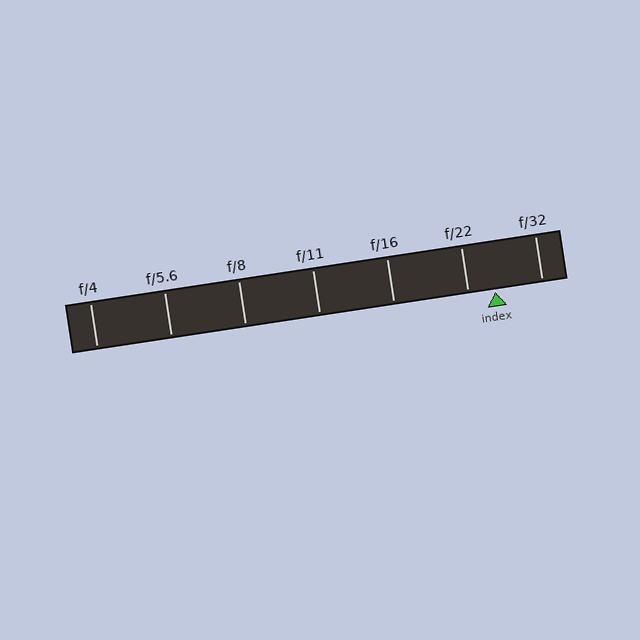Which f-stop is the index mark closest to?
The index mark is closest to f/22.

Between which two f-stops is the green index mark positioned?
The index mark is between f/22 and f/32.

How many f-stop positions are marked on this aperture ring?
There are 7 f-stop positions marked.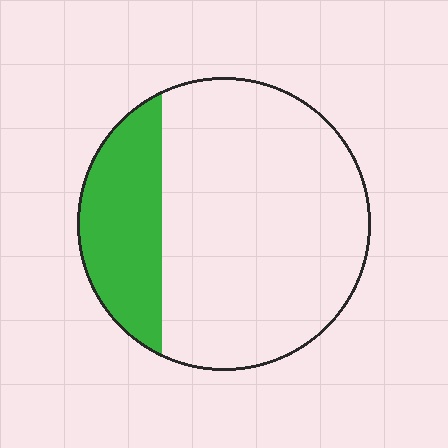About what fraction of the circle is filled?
About one quarter (1/4).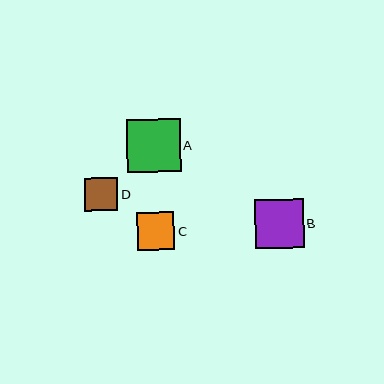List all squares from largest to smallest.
From largest to smallest: A, B, C, D.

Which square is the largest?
Square A is the largest with a size of approximately 53 pixels.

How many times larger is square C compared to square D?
Square C is approximately 1.2 times the size of square D.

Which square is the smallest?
Square D is the smallest with a size of approximately 33 pixels.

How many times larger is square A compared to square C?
Square A is approximately 1.4 times the size of square C.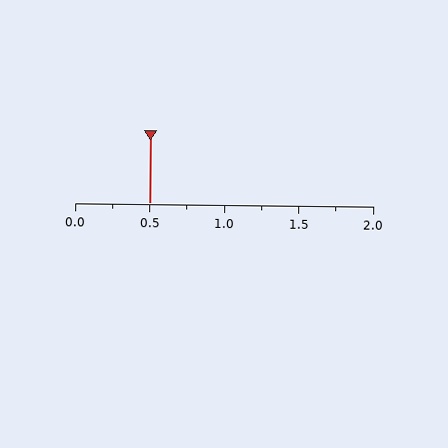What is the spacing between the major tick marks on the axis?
The major ticks are spaced 0.5 apart.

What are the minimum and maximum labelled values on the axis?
The axis runs from 0.0 to 2.0.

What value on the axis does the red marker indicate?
The marker indicates approximately 0.5.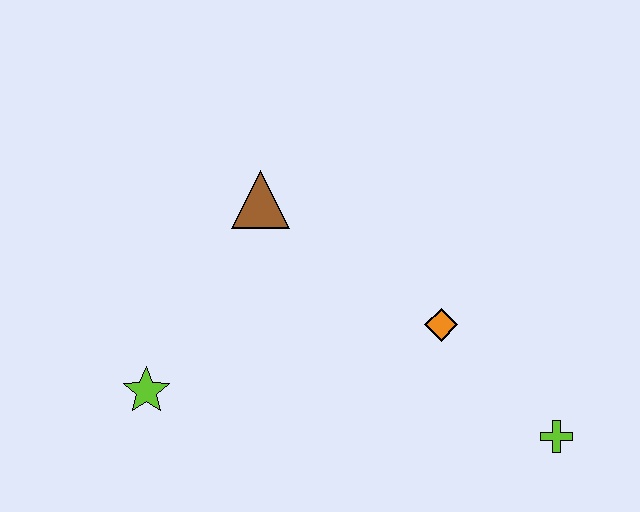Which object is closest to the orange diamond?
The lime cross is closest to the orange diamond.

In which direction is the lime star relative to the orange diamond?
The lime star is to the left of the orange diamond.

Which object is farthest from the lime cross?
The lime star is farthest from the lime cross.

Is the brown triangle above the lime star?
Yes